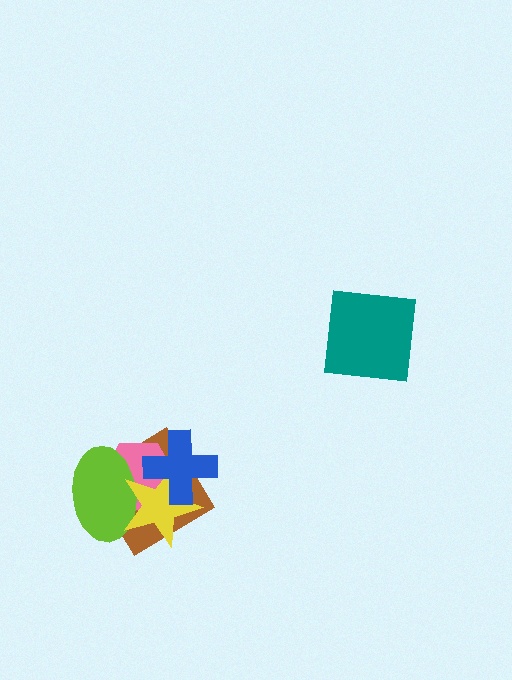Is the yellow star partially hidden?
Yes, it is partially covered by another shape.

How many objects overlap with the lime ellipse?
3 objects overlap with the lime ellipse.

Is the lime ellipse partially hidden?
Yes, it is partially covered by another shape.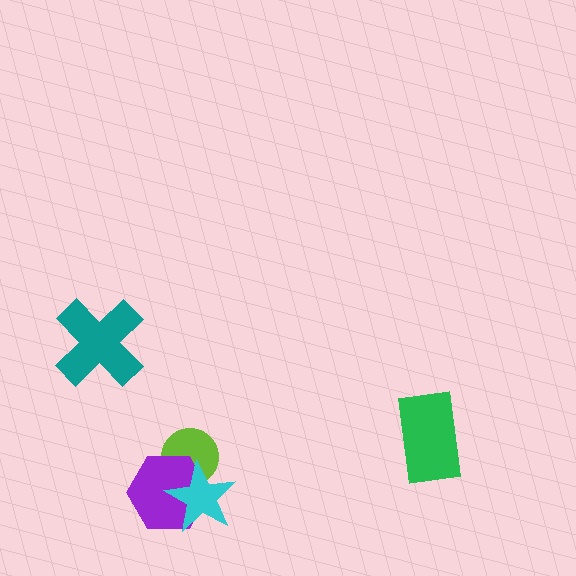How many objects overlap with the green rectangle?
0 objects overlap with the green rectangle.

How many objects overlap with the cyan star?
2 objects overlap with the cyan star.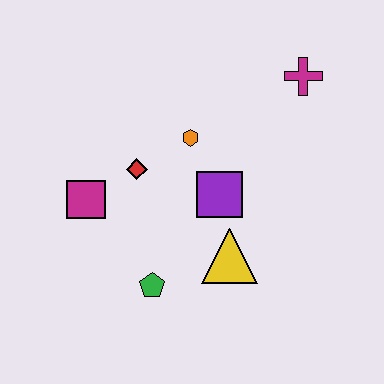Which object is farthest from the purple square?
The magenta cross is farthest from the purple square.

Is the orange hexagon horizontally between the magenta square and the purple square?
Yes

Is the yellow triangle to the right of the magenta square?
Yes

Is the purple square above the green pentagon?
Yes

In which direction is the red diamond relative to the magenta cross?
The red diamond is to the left of the magenta cross.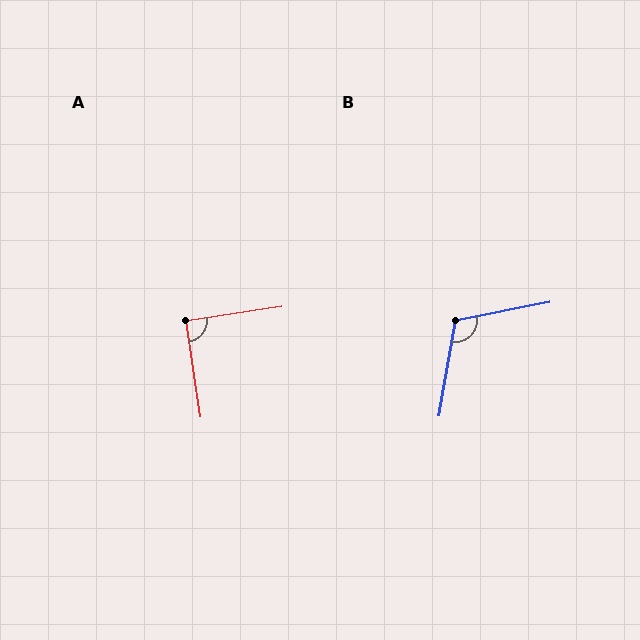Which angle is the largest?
B, at approximately 111 degrees.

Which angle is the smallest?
A, at approximately 90 degrees.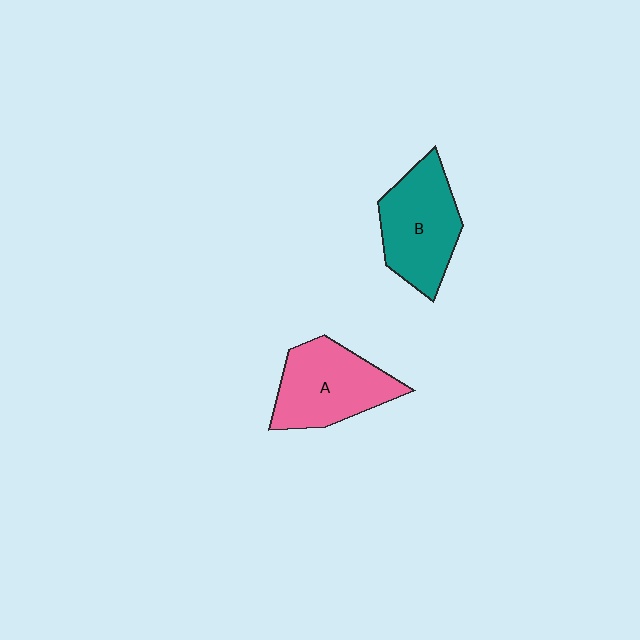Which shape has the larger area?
Shape A (pink).